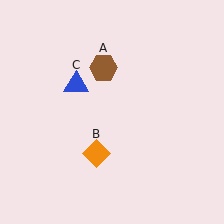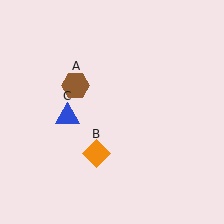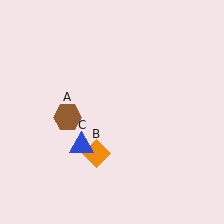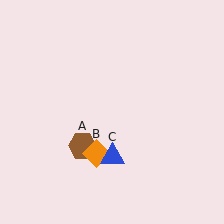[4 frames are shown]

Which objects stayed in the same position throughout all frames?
Orange diamond (object B) remained stationary.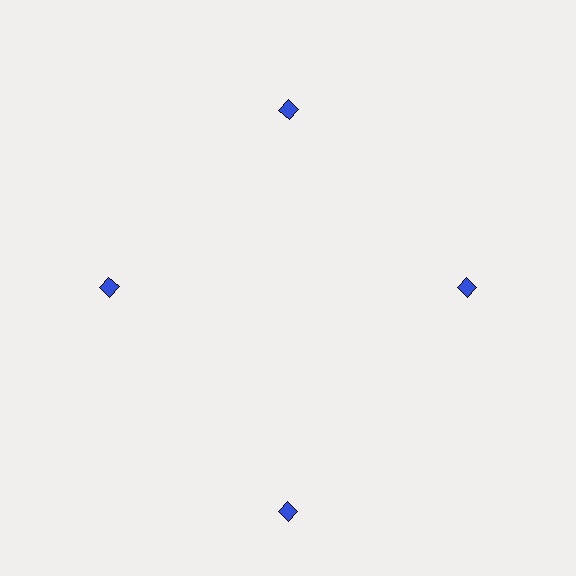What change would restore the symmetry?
The symmetry would be restored by moving it inward, back onto the ring so that all 4 diamonds sit at equal angles and equal distance from the center.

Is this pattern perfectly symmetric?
No. The 4 blue diamonds are arranged in a ring, but one element near the 6 o'clock position is pushed outward from the center, breaking the 4-fold rotational symmetry.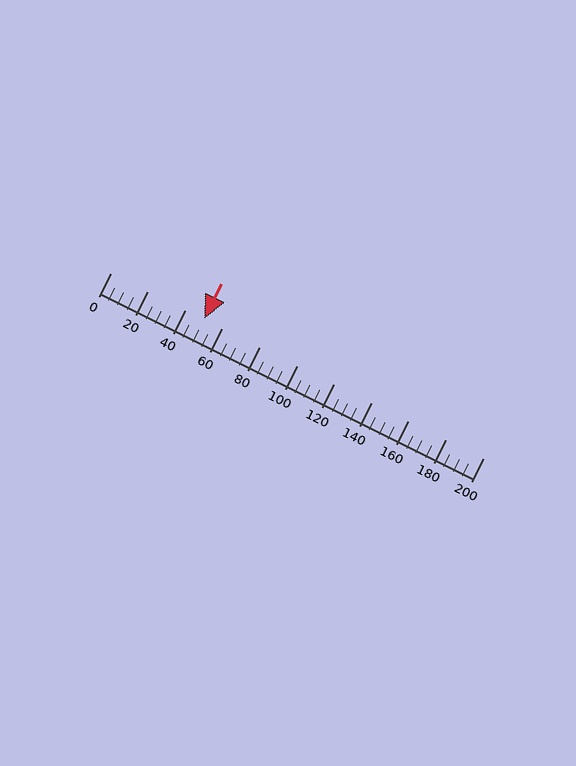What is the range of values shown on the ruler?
The ruler shows values from 0 to 200.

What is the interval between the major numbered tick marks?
The major tick marks are spaced 20 units apart.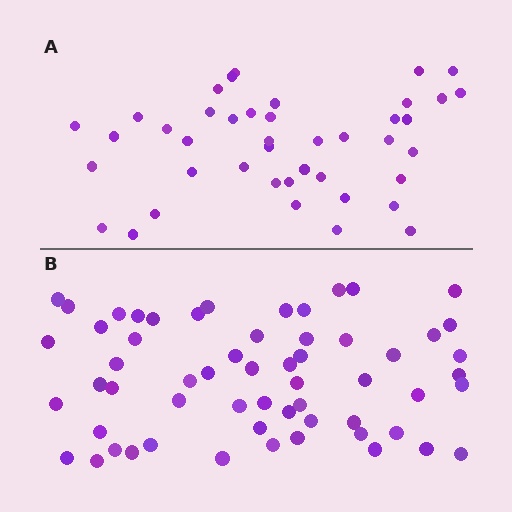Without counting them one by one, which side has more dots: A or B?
Region B (the bottom region) has more dots.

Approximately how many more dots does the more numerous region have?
Region B has approximately 15 more dots than region A.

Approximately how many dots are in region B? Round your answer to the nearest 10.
About 60 dots. (The exact count is 59, which rounds to 60.)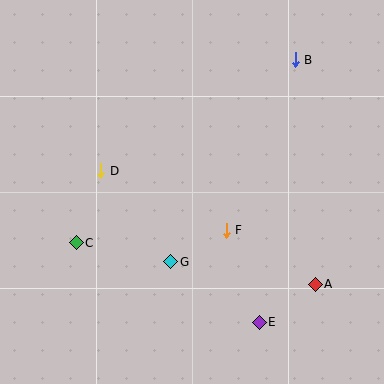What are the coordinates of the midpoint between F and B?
The midpoint between F and B is at (261, 145).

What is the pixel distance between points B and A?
The distance between B and A is 225 pixels.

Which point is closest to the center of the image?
Point F at (226, 230) is closest to the center.